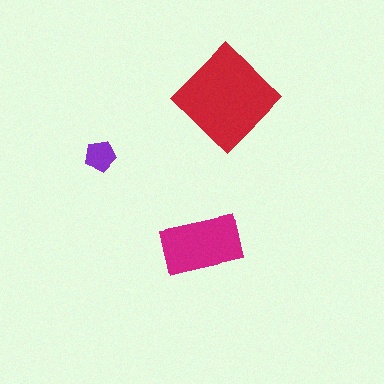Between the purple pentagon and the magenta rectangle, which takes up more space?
The magenta rectangle.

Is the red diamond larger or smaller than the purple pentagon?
Larger.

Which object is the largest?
The red diamond.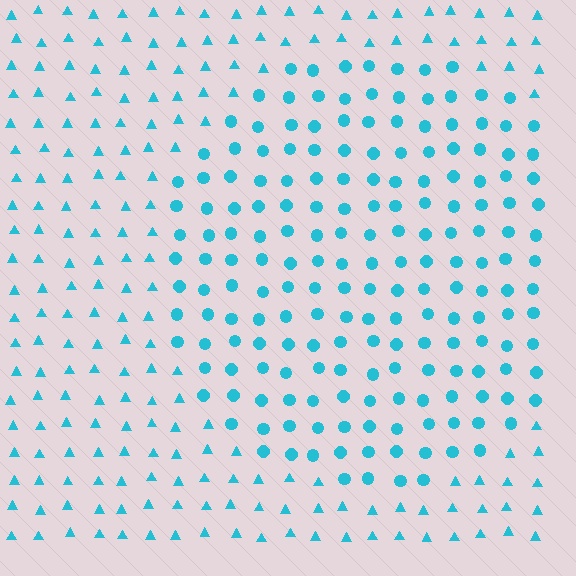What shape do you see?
I see a circle.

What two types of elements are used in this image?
The image uses circles inside the circle region and triangles outside it.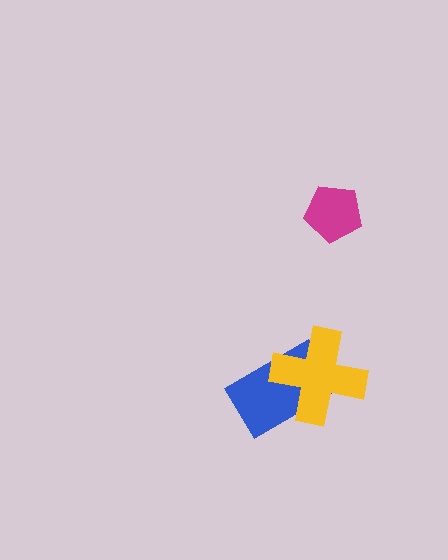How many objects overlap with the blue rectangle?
1 object overlaps with the blue rectangle.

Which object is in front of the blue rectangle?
The yellow cross is in front of the blue rectangle.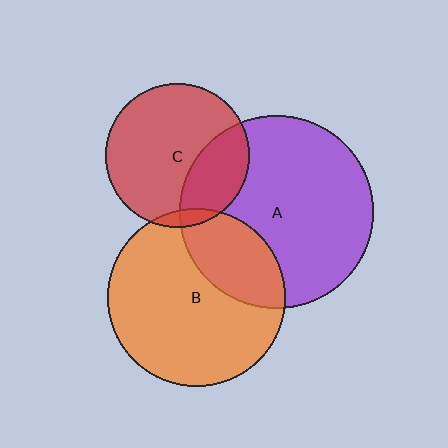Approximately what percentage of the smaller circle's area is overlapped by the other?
Approximately 30%.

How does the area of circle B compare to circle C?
Approximately 1.5 times.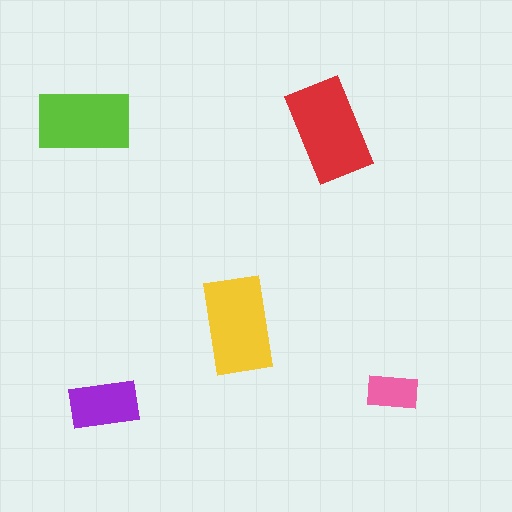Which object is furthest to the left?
The lime rectangle is leftmost.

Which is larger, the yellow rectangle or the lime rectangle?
The yellow one.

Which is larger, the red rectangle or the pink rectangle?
The red one.